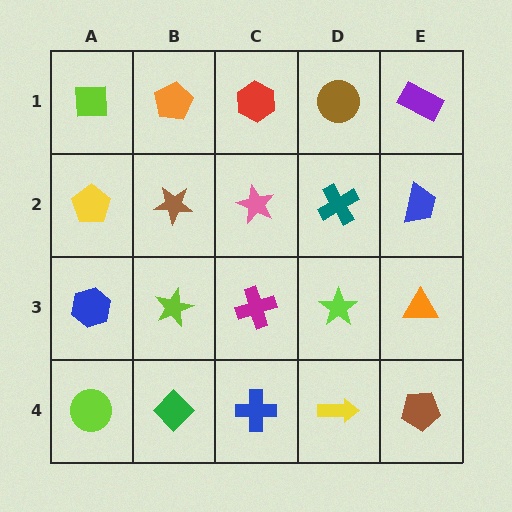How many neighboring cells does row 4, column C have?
3.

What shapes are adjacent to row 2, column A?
A lime square (row 1, column A), a blue hexagon (row 3, column A), a brown star (row 2, column B).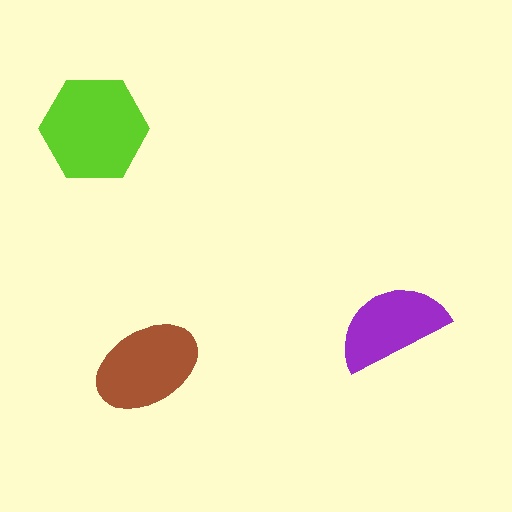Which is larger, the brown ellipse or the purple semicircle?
The brown ellipse.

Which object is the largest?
The lime hexagon.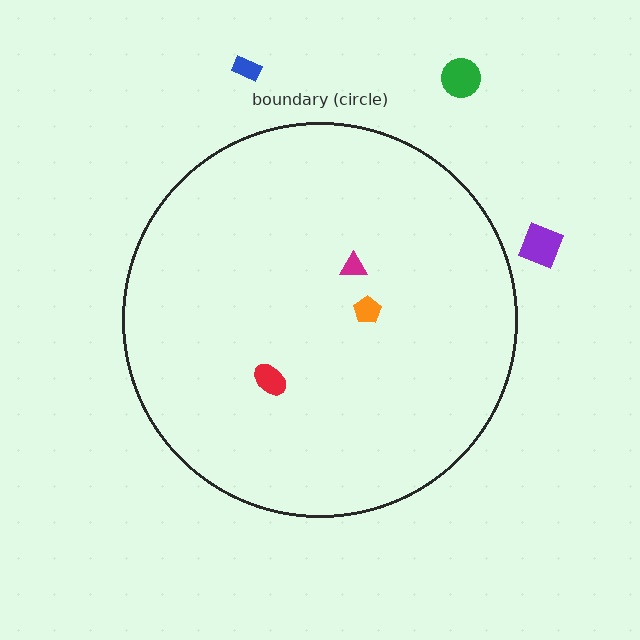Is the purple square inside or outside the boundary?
Outside.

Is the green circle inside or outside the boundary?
Outside.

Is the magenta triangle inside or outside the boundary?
Inside.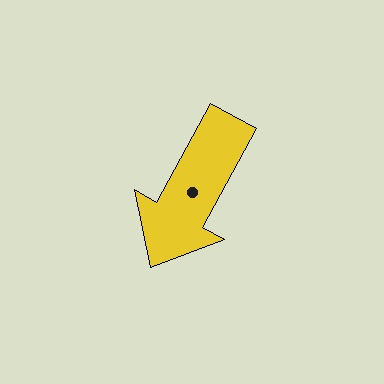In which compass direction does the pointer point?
Southwest.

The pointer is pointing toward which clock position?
Roughly 7 o'clock.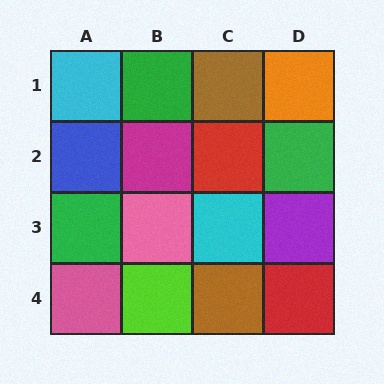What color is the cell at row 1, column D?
Orange.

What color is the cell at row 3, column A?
Green.